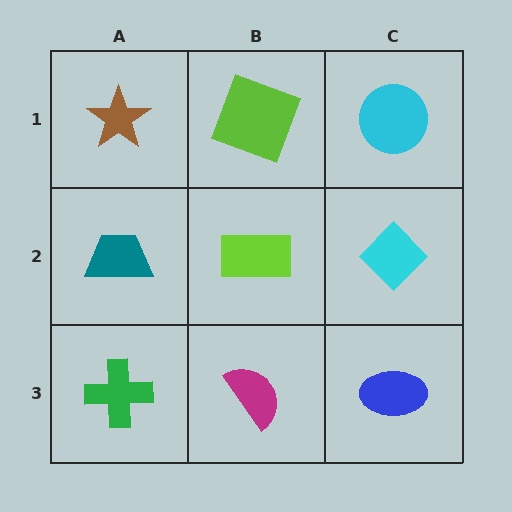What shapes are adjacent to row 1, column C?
A cyan diamond (row 2, column C), a lime square (row 1, column B).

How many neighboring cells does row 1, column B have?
3.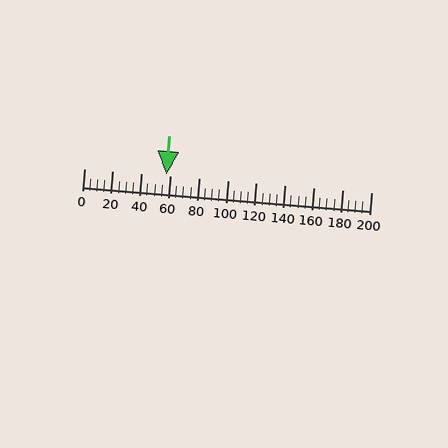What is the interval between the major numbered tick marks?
The major tick marks are spaced 20 units apart.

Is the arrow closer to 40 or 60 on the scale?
The arrow is closer to 60.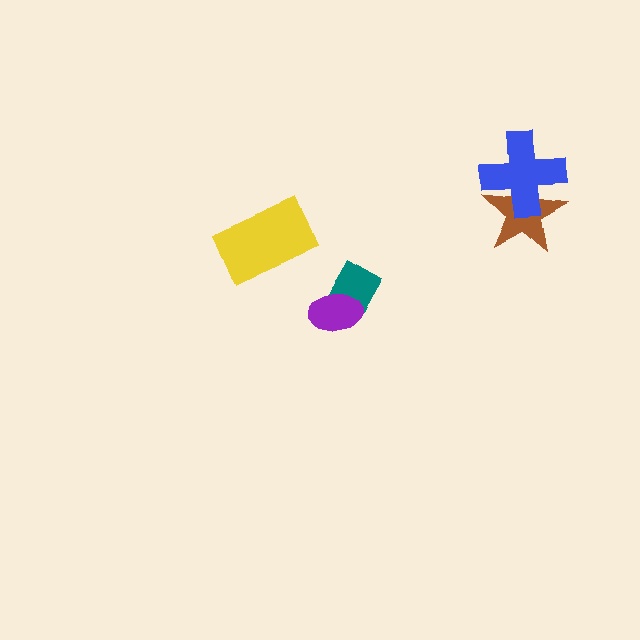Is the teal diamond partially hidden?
Yes, it is partially covered by another shape.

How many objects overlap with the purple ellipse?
1 object overlaps with the purple ellipse.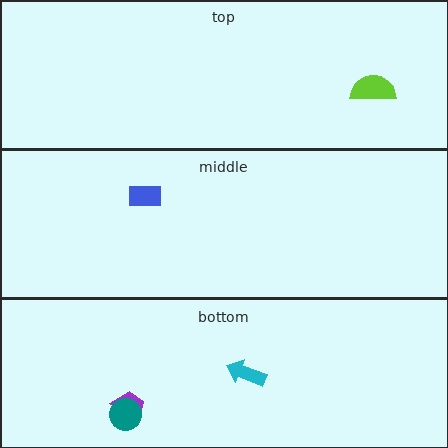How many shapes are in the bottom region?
3.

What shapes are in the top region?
The lime semicircle.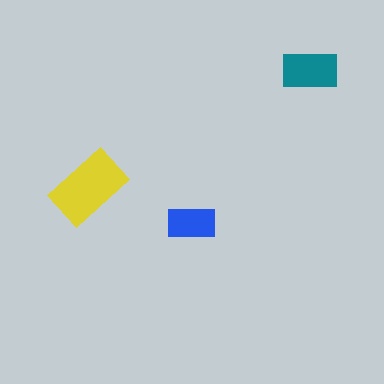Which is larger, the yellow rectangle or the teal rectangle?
The yellow one.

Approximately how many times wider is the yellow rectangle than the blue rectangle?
About 1.5 times wider.